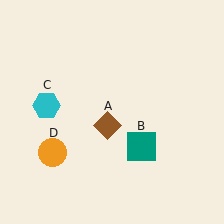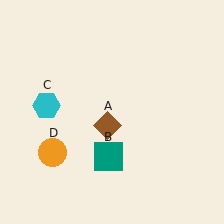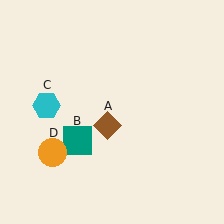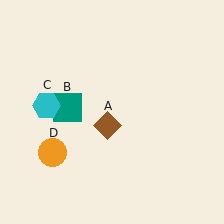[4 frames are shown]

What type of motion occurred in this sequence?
The teal square (object B) rotated clockwise around the center of the scene.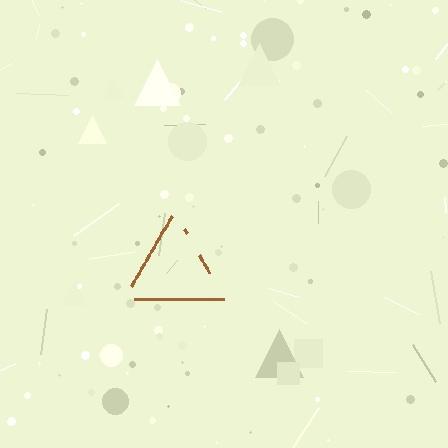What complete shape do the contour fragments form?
The contour fragments form a triangle.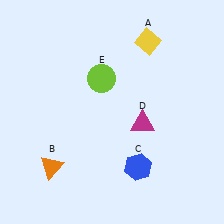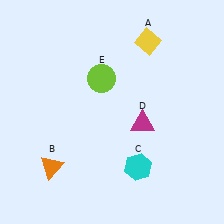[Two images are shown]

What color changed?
The hexagon (C) changed from blue in Image 1 to cyan in Image 2.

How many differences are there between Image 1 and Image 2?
There is 1 difference between the two images.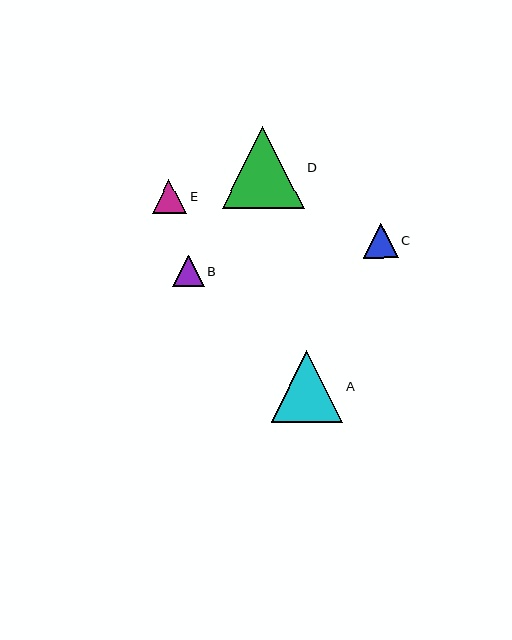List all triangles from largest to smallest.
From largest to smallest: D, A, C, E, B.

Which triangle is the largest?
Triangle D is the largest with a size of approximately 82 pixels.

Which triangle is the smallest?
Triangle B is the smallest with a size of approximately 32 pixels.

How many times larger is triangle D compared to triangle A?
Triangle D is approximately 1.1 times the size of triangle A.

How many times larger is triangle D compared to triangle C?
Triangle D is approximately 2.4 times the size of triangle C.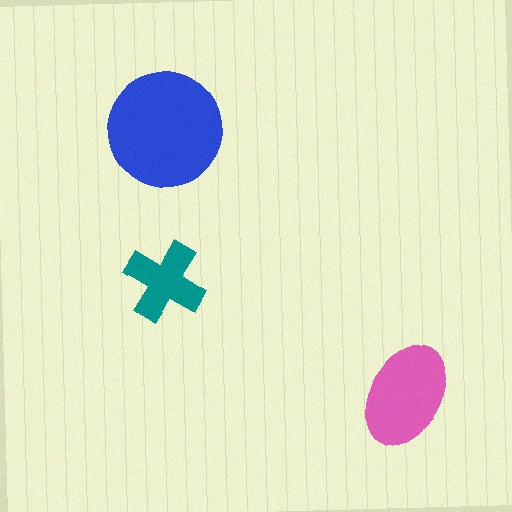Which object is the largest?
The blue circle.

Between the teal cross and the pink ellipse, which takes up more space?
The pink ellipse.